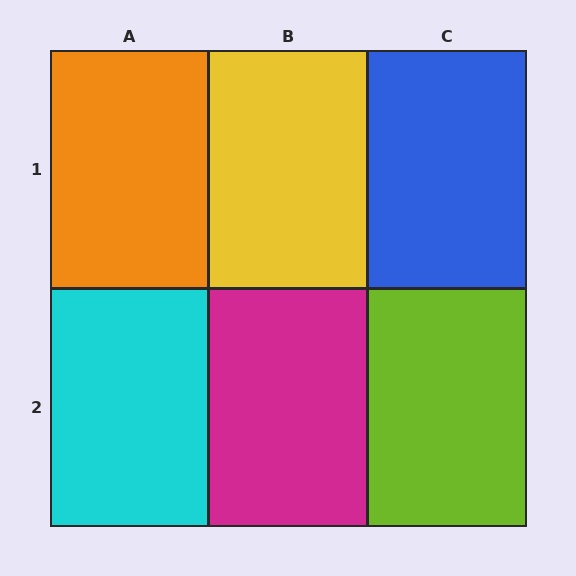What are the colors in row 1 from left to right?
Orange, yellow, blue.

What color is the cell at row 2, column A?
Cyan.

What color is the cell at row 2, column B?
Magenta.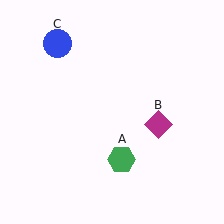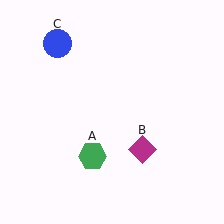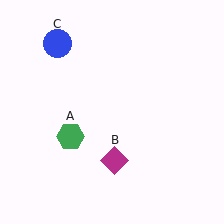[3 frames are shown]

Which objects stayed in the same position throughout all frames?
Blue circle (object C) remained stationary.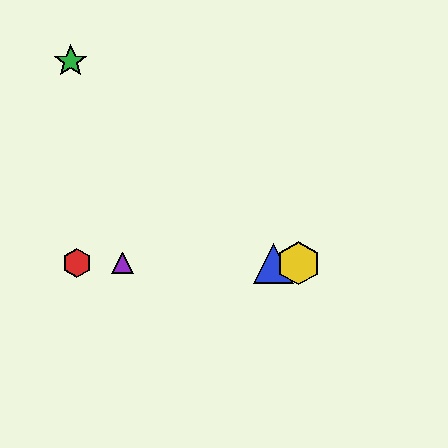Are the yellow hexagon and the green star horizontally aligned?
No, the yellow hexagon is at y≈263 and the green star is at y≈61.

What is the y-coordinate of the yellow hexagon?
The yellow hexagon is at y≈263.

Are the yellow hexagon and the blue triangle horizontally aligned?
Yes, both are at y≈263.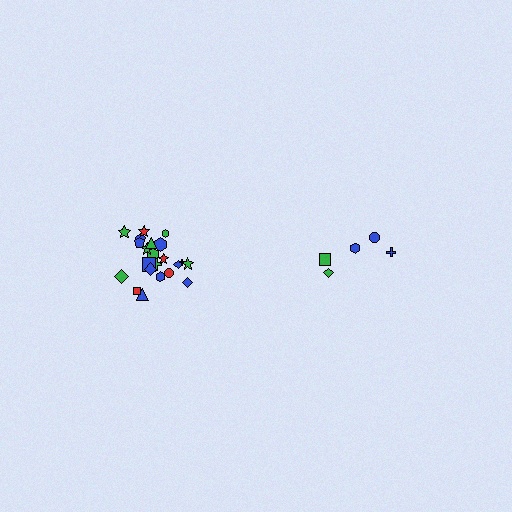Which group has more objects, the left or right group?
The left group.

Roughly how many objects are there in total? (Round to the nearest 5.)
Roughly 25 objects in total.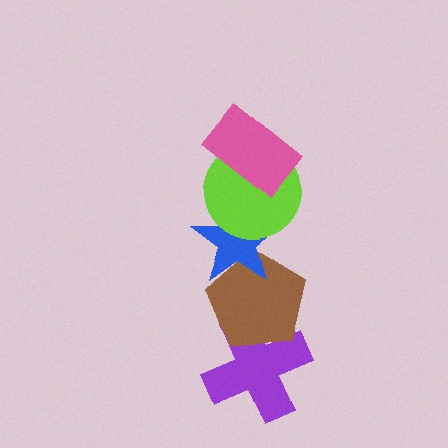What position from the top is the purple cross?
The purple cross is 5th from the top.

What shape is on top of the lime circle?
The pink rectangle is on top of the lime circle.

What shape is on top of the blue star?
The lime circle is on top of the blue star.